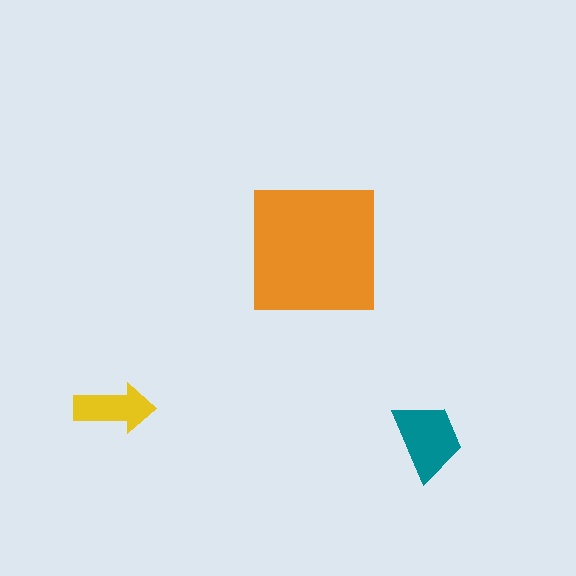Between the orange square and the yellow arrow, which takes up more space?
The orange square.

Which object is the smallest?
The yellow arrow.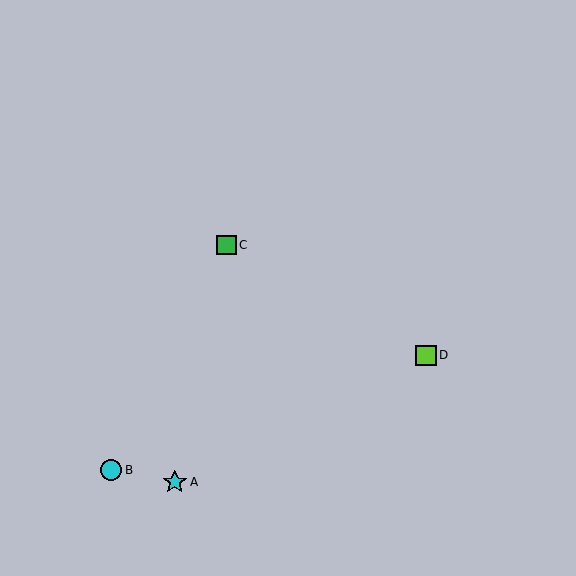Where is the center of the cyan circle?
The center of the cyan circle is at (111, 470).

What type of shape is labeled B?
Shape B is a cyan circle.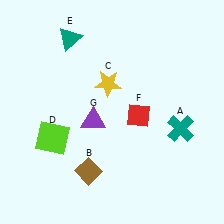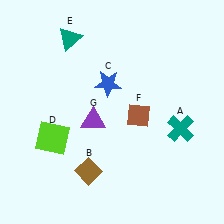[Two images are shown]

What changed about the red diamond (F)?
In Image 1, F is red. In Image 2, it changed to brown.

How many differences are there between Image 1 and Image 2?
There are 2 differences between the two images.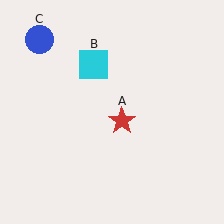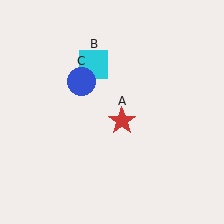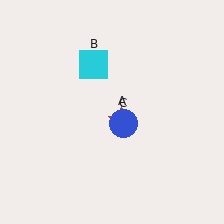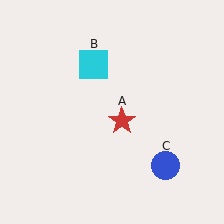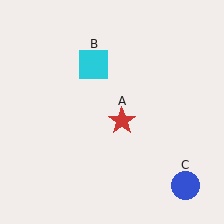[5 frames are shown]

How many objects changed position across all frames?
1 object changed position: blue circle (object C).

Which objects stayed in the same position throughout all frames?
Red star (object A) and cyan square (object B) remained stationary.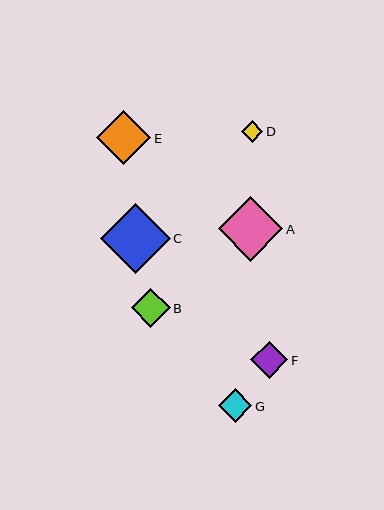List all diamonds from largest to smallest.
From largest to smallest: C, A, E, B, F, G, D.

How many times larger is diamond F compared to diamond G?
Diamond F is approximately 1.1 times the size of diamond G.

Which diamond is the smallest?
Diamond D is the smallest with a size of approximately 21 pixels.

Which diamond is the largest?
Diamond C is the largest with a size of approximately 70 pixels.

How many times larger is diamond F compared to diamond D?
Diamond F is approximately 1.7 times the size of diamond D.